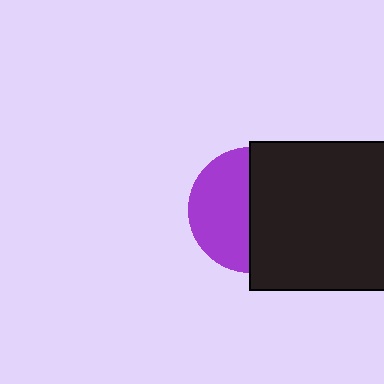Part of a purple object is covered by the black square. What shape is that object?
It is a circle.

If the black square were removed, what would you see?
You would see the complete purple circle.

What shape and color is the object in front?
The object in front is a black square.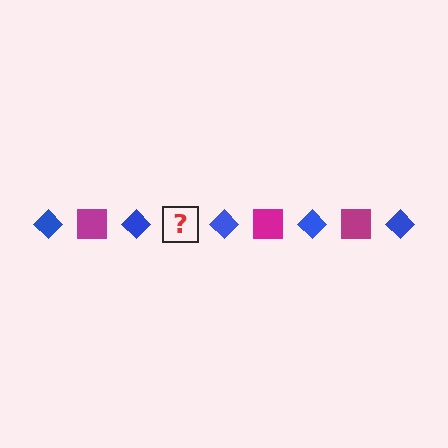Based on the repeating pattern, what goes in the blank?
The blank should be a magenta square.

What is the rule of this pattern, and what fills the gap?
The rule is that the pattern alternates between blue diamond and magenta square. The gap should be filled with a magenta square.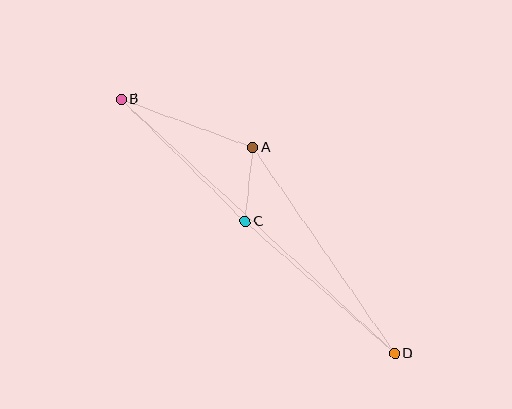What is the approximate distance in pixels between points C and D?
The distance between C and D is approximately 199 pixels.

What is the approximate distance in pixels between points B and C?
The distance between B and C is approximately 174 pixels.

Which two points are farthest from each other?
Points B and D are farthest from each other.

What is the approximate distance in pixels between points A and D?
The distance between A and D is approximately 250 pixels.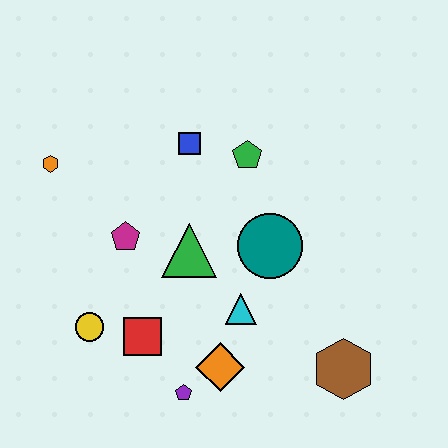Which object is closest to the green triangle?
The magenta pentagon is closest to the green triangle.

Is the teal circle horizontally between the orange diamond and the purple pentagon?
No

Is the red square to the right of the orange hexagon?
Yes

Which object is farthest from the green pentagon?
The purple pentagon is farthest from the green pentagon.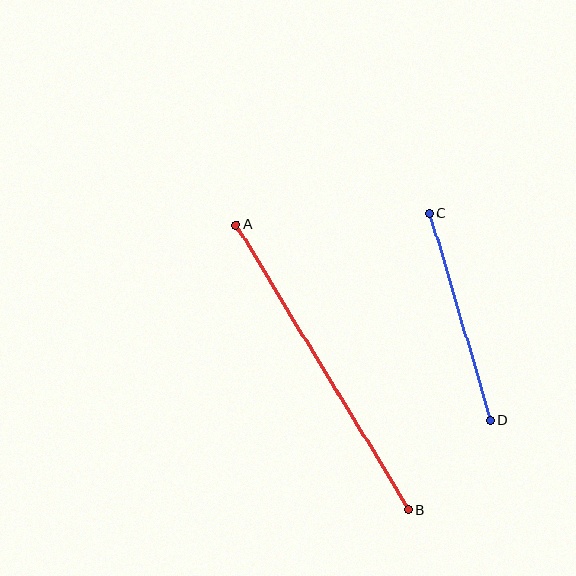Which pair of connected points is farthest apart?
Points A and B are farthest apart.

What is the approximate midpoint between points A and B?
The midpoint is at approximately (322, 367) pixels.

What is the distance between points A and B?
The distance is approximately 333 pixels.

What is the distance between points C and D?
The distance is approximately 216 pixels.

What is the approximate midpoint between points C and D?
The midpoint is at approximately (460, 317) pixels.